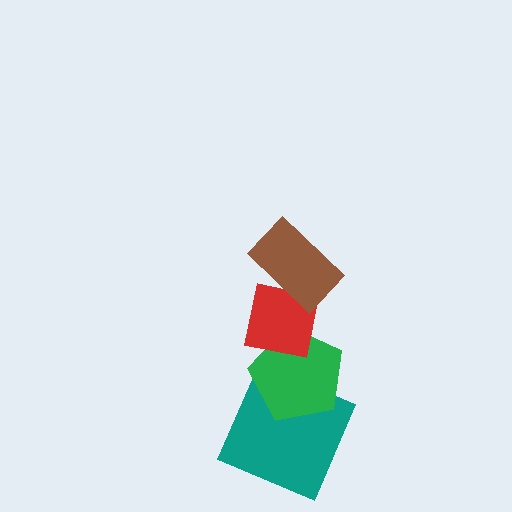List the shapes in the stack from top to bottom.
From top to bottom: the brown rectangle, the red square, the green pentagon, the teal square.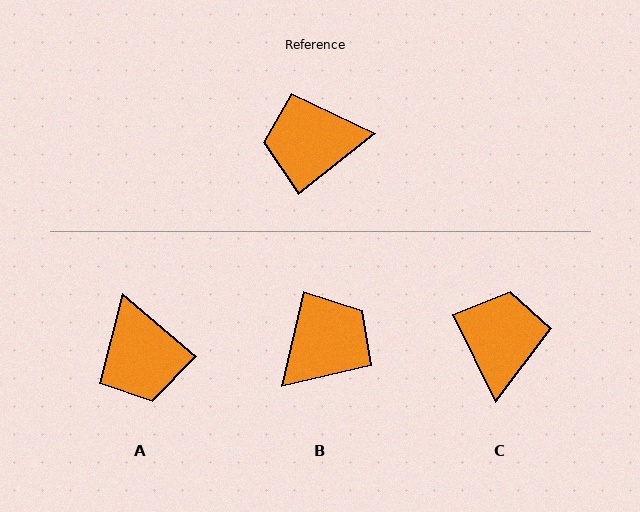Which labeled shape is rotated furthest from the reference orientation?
B, about 141 degrees away.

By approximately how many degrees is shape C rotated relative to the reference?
Approximately 102 degrees clockwise.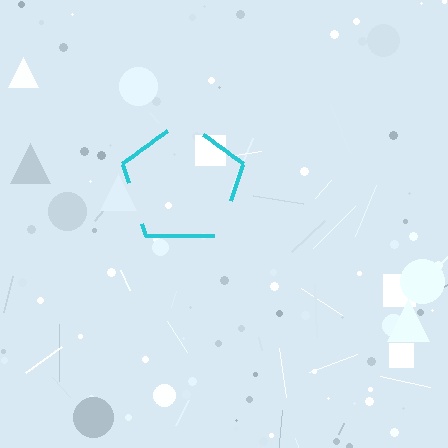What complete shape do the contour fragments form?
The contour fragments form a pentagon.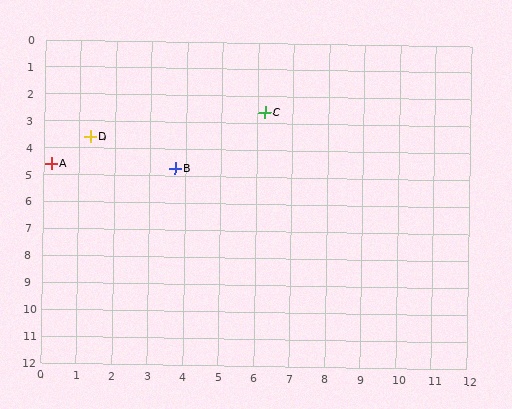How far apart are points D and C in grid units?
Points D and C are about 5.0 grid units apart.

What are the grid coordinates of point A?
Point A is at approximately (0.2, 4.6).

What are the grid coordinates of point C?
Point C is at approximately (6.2, 2.6).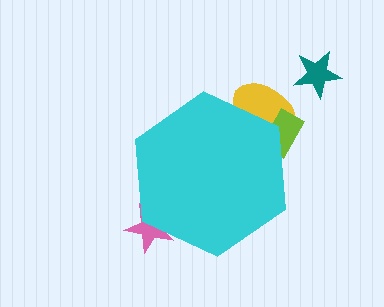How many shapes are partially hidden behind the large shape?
3 shapes are partially hidden.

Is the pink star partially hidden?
Yes, the pink star is partially hidden behind the cyan hexagon.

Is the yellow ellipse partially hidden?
Yes, the yellow ellipse is partially hidden behind the cyan hexagon.